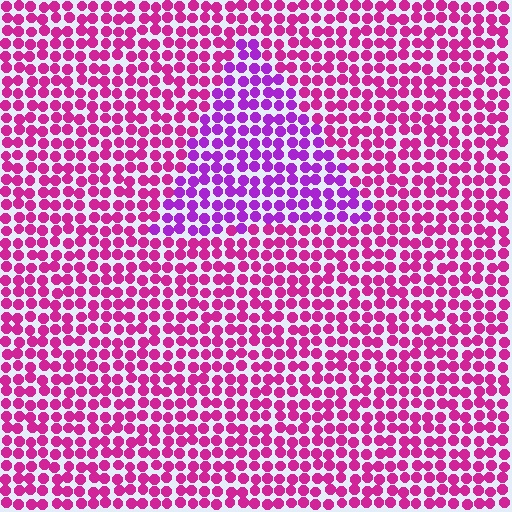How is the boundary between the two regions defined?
The boundary is defined purely by a slight shift in hue (about 34 degrees). Spacing, size, and orientation are identical on both sides.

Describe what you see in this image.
The image is filled with small magenta elements in a uniform arrangement. A triangle-shaped region is visible where the elements are tinted to a slightly different hue, forming a subtle color boundary.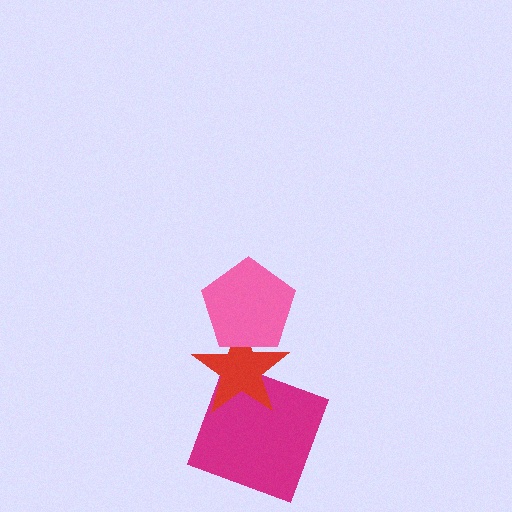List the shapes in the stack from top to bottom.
From top to bottom: the pink pentagon, the red star, the magenta square.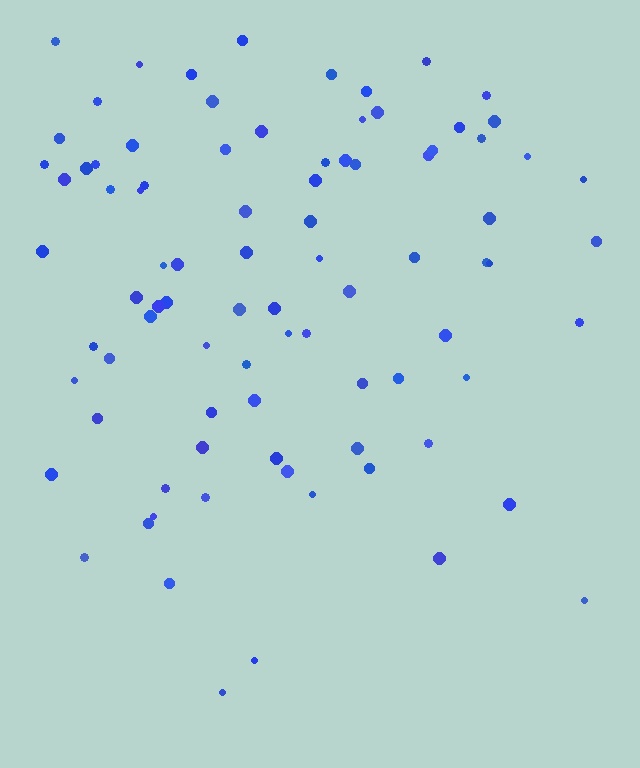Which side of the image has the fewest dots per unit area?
The bottom.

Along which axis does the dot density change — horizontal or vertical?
Vertical.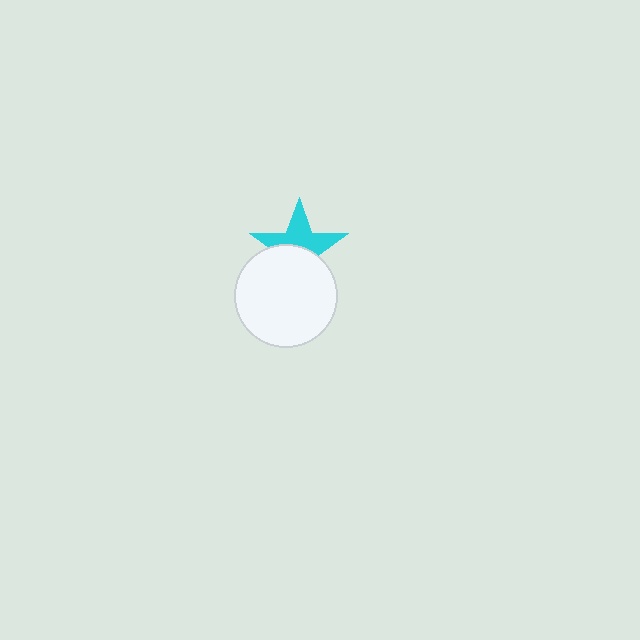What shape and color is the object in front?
The object in front is a white circle.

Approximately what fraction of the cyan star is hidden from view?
Roughly 49% of the cyan star is hidden behind the white circle.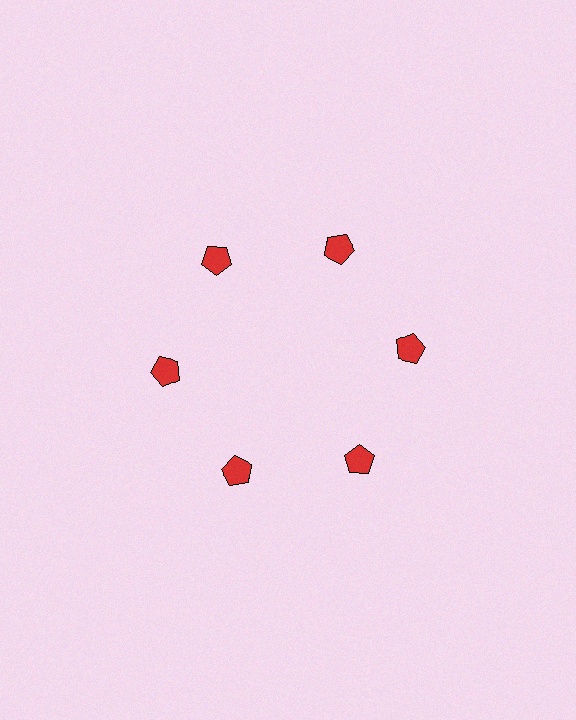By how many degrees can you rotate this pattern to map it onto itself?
The pattern maps onto itself every 60 degrees of rotation.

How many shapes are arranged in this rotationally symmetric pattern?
There are 6 shapes, arranged in 6 groups of 1.